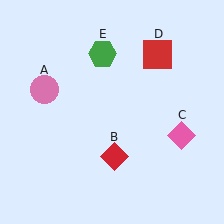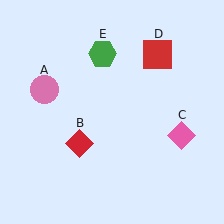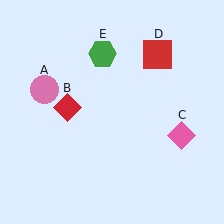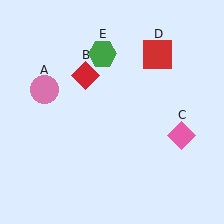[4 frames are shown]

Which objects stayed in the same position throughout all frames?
Pink circle (object A) and pink diamond (object C) and red square (object D) and green hexagon (object E) remained stationary.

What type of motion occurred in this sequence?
The red diamond (object B) rotated clockwise around the center of the scene.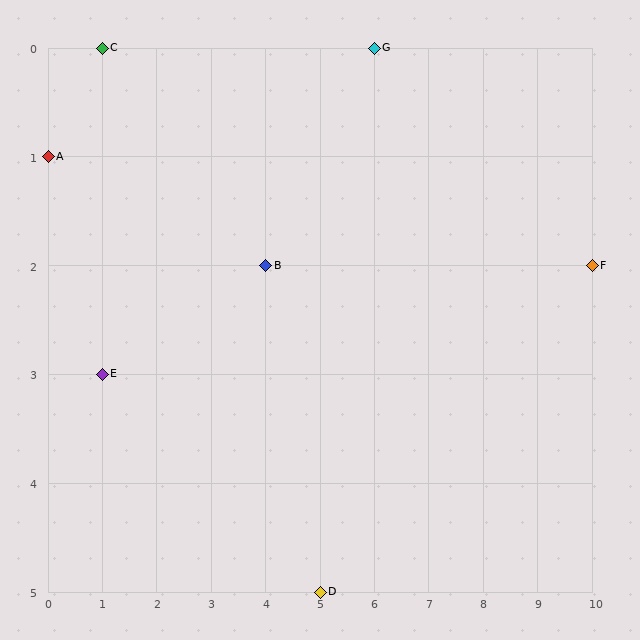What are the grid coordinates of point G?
Point G is at grid coordinates (6, 0).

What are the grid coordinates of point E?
Point E is at grid coordinates (1, 3).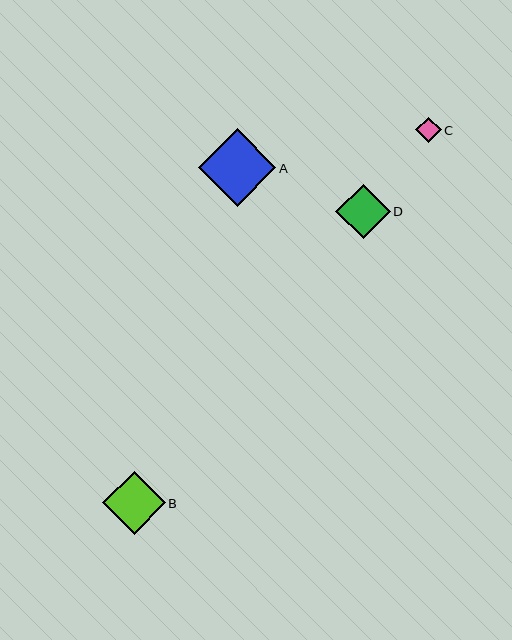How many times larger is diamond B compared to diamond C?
Diamond B is approximately 2.5 times the size of diamond C.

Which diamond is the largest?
Diamond A is the largest with a size of approximately 77 pixels.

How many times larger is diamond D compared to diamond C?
Diamond D is approximately 2.2 times the size of diamond C.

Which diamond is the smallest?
Diamond C is the smallest with a size of approximately 25 pixels.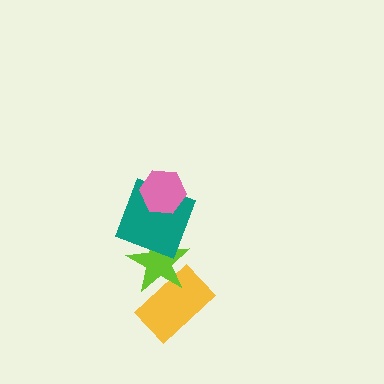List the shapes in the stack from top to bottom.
From top to bottom: the pink hexagon, the teal square, the lime star, the yellow rectangle.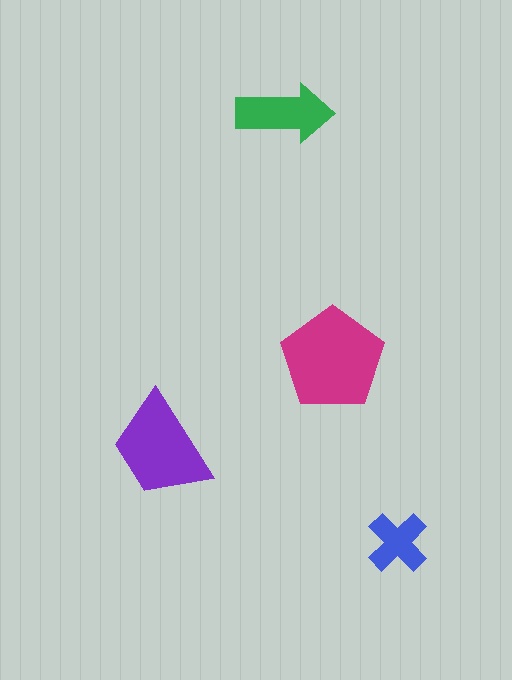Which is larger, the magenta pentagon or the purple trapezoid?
The magenta pentagon.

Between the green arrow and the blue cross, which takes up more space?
The green arrow.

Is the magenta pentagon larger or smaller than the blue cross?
Larger.